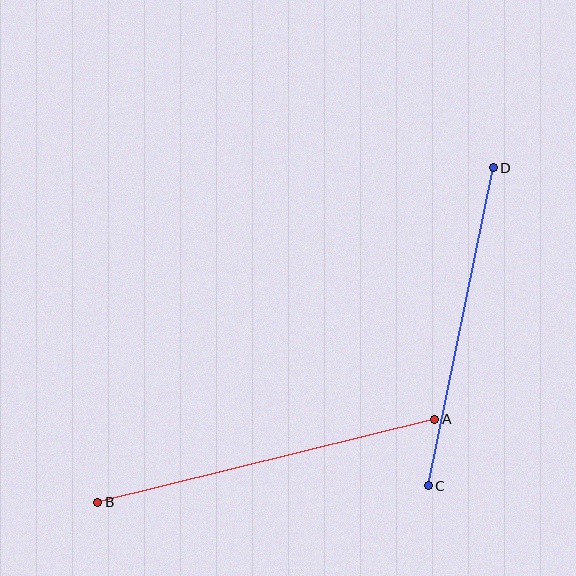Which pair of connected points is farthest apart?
Points A and B are farthest apart.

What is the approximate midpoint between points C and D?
The midpoint is at approximately (461, 327) pixels.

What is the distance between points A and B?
The distance is approximately 347 pixels.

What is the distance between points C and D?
The distance is approximately 324 pixels.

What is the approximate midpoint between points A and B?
The midpoint is at approximately (266, 461) pixels.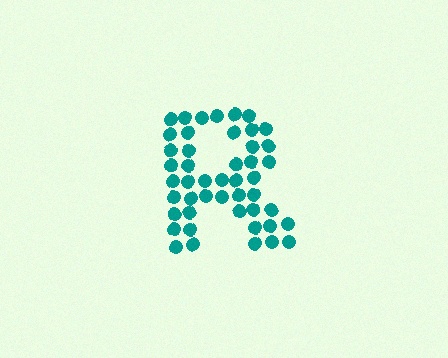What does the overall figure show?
The overall figure shows the letter R.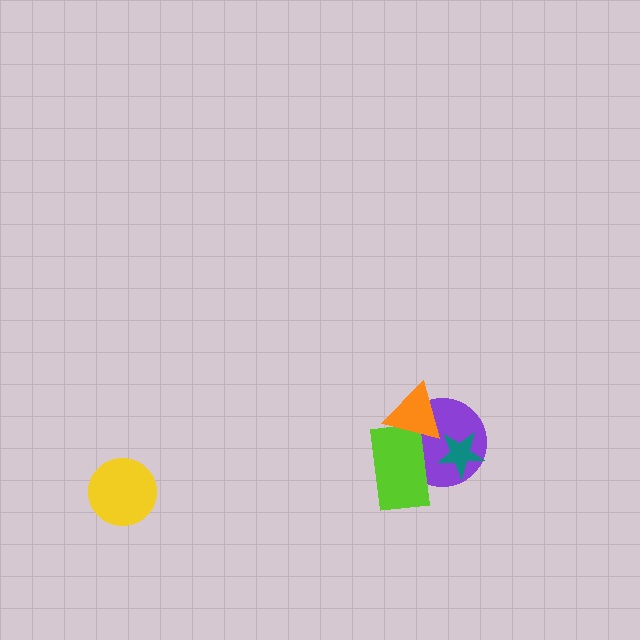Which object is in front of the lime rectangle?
The orange triangle is in front of the lime rectangle.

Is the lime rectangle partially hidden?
Yes, it is partially covered by another shape.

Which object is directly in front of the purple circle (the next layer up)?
The teal star is directly in front of the purple circle.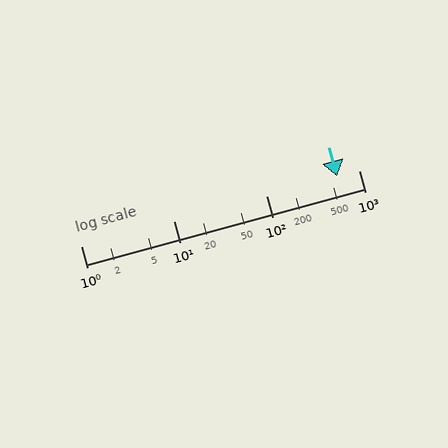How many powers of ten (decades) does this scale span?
The scale spans 3 decades, from 1 to 1000.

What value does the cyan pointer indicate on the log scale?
The pointer indicates approximately 580.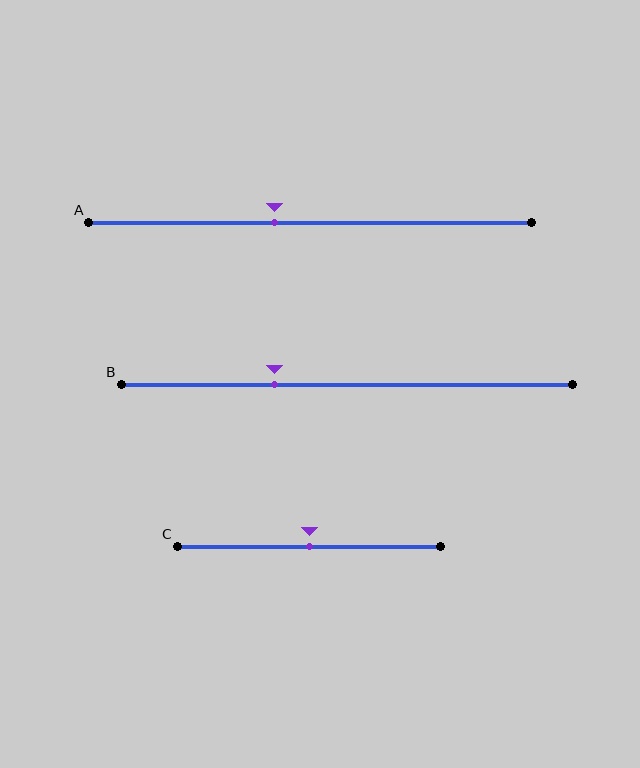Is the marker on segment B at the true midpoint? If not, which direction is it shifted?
No, the marker on segment B is shifted to the left by about 16% of the segment length.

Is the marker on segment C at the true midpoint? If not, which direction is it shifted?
Yes, the marker on segment C is at the true midpoint.